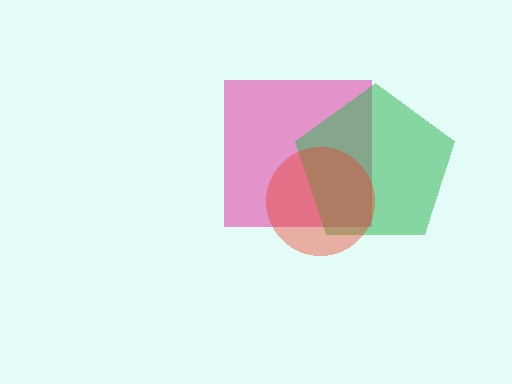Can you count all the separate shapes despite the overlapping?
Yes, there are 3 separate shapes.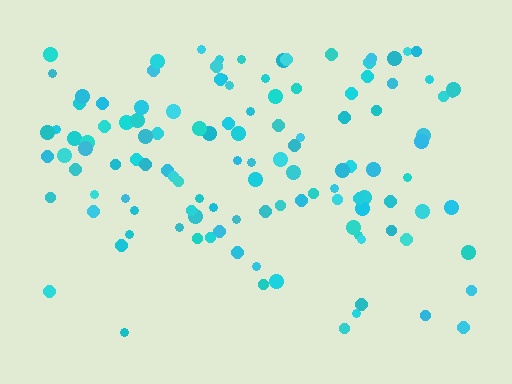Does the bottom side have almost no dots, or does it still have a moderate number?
Still a moderate number, just noticeably fewer than the top.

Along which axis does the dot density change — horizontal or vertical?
Vertical.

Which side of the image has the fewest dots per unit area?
The bottom.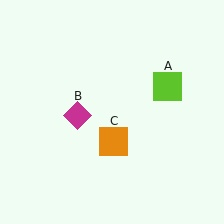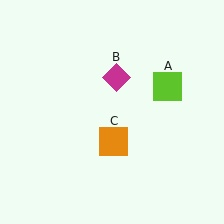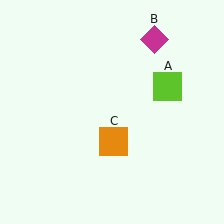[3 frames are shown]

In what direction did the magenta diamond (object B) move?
The magenta diamond (object B) moved up and to the right.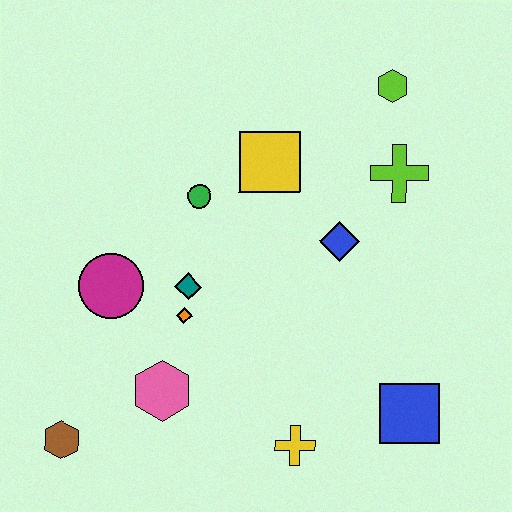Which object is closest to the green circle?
The yellow square is closest to the green circle.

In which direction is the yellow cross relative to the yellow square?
The yellow cross is below the yellow square.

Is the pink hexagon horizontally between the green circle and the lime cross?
No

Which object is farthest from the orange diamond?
The lime hexagon is farthest from the orange diamond.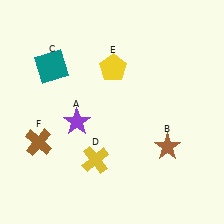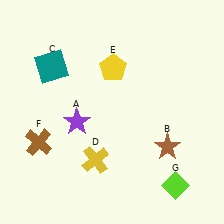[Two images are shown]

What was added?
A lime diamond (G) was added in Image 2.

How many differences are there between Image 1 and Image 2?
There is 1 difference between the two images.